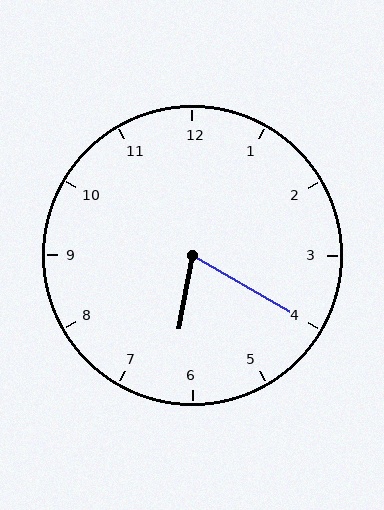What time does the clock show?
6:20.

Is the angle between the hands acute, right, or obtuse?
It is acute.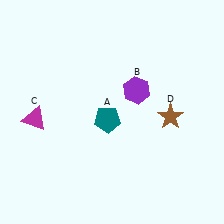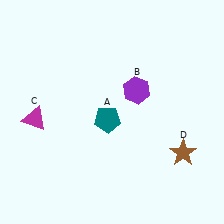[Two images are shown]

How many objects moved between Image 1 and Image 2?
1 object moved between the two images.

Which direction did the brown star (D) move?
The brown star (D) moved down.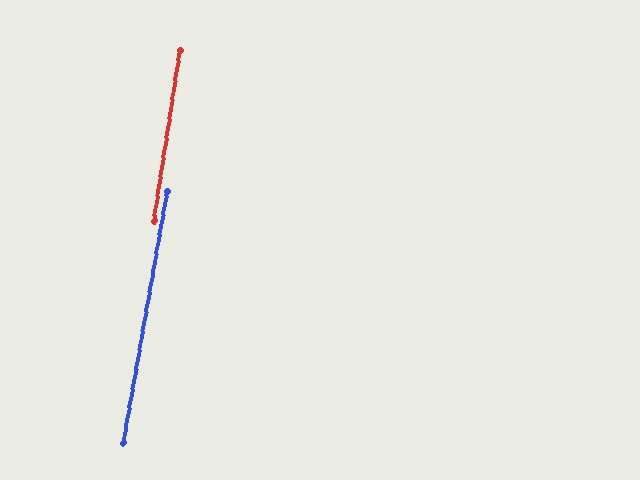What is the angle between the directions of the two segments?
Approximately 1 degree.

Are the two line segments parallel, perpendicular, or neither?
Parallel — their directions differ by only 1.4°.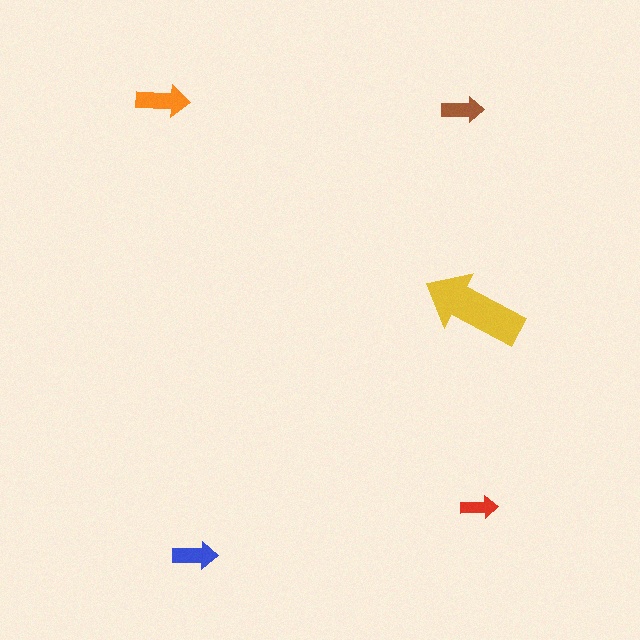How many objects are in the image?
There are 5 objects in the image.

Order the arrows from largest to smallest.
the yellow one, the orange one, the blue one, the brown one, the red one.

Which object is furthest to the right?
The red arrow is rightmost.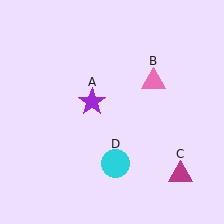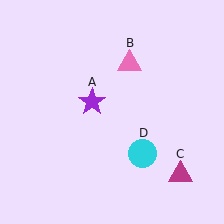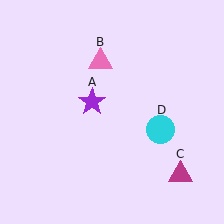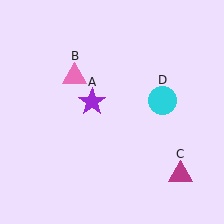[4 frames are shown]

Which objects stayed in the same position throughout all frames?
Purple star (object A) and magenta triangle (object C) remained stationary.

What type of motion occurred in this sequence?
The pink triangle (object B), cyan circle (object D) rotated counterclockwise around the center of the scene.